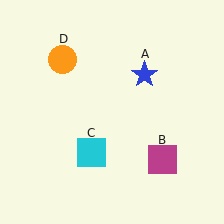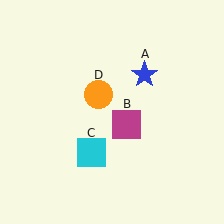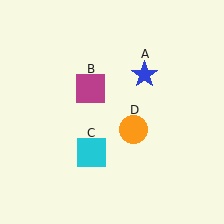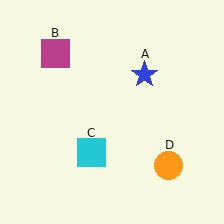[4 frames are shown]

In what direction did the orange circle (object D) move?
The orange circle (object D) moved down and to the right.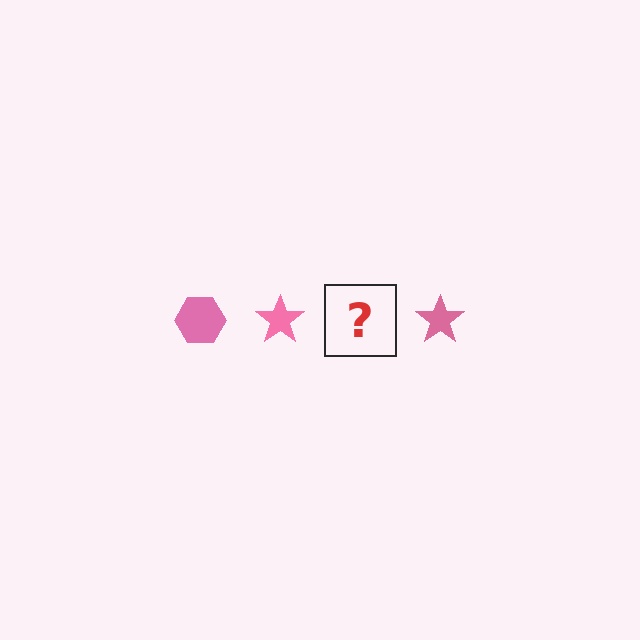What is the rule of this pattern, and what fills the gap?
The rule is that the pattern cycles through hexagon, star shapes in pink. The gap should be filled with a pink hexagon.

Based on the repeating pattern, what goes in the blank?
The blank should be a pink hexagon.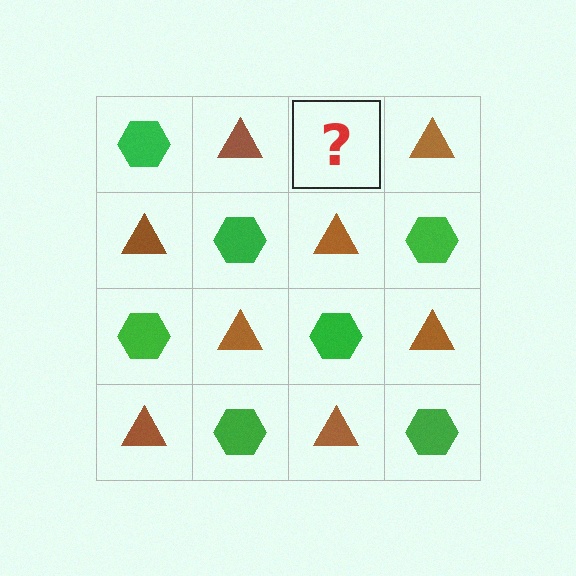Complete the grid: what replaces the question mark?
The question mark should be replaced with a green hexagon.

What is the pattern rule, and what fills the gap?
The rule is that it alternates green hexagon and brown triangle in a checkerboard pattern. The gap should be filled with a green hexagon.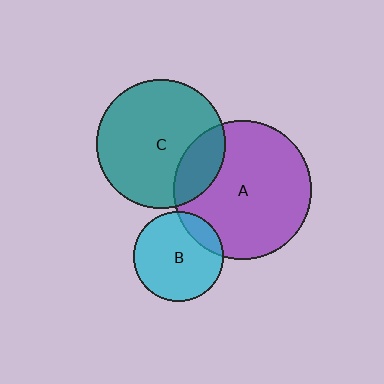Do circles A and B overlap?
Yes.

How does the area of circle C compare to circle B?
Approximately 2.1 times.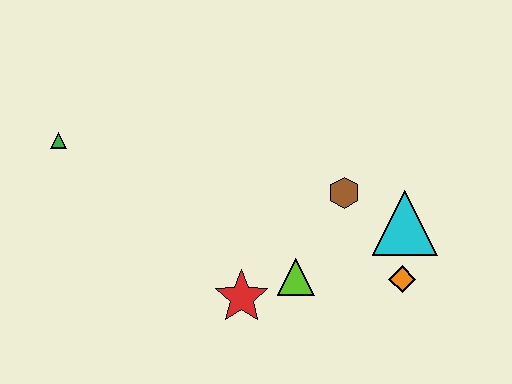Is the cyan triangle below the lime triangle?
No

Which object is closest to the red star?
The lime triangle is closest to the red star.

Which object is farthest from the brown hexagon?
The green triangle is farthest from the brown hexagon.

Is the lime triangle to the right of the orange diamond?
No